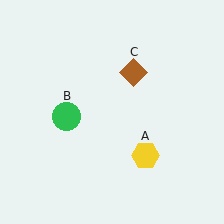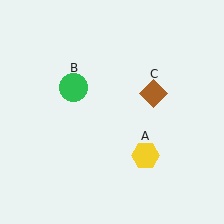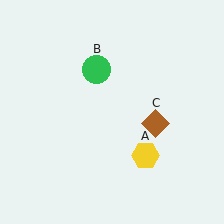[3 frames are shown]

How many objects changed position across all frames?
2 objects changed position: green circle (object B), brown diamond (object C).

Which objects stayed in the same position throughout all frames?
Yellow hexagon (object A) remained stationary.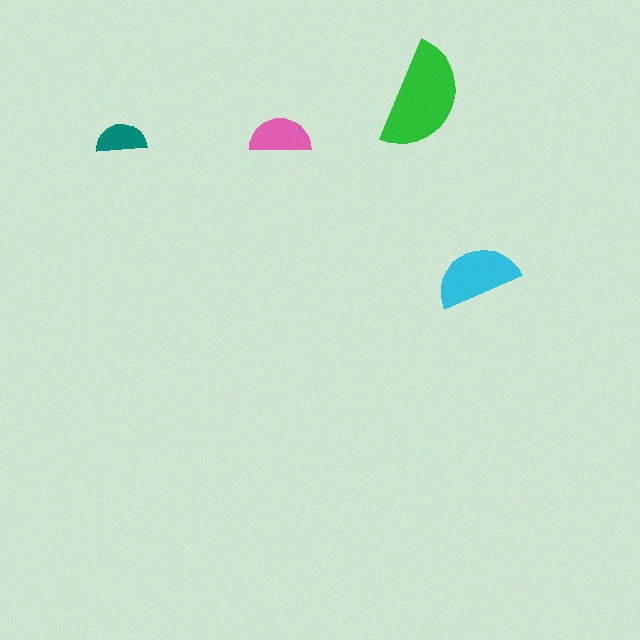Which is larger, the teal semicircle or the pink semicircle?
The pink one.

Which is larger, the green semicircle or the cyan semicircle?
The green one.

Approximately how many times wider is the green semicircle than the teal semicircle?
About 2 times wider.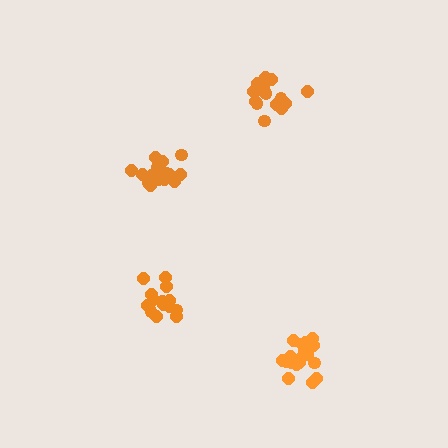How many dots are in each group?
Group 1: 16 dots, Group 2: 14 dots, Group 3: 19 dots, Group 4: 19 dots (68 total).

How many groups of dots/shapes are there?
There are 4 groups.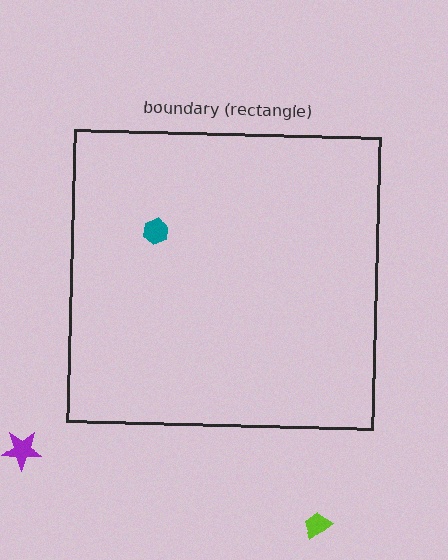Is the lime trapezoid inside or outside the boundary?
Outside.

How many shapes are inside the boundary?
1 inside, 2 outside.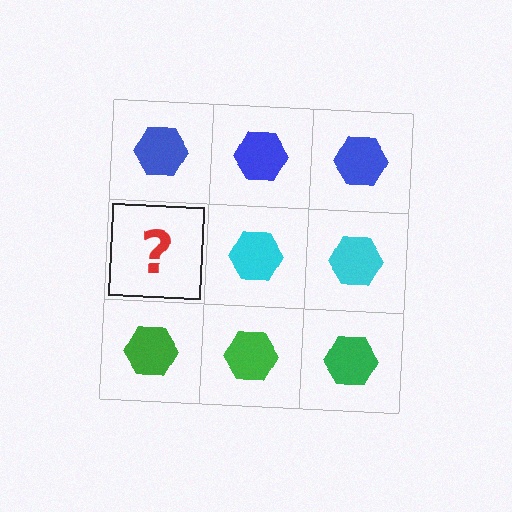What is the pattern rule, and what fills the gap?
The rule is that each row has a consistent color. The gap should be filled with a cyan hexagon.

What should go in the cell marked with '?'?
The missing cell should contain a cyan hexagon.